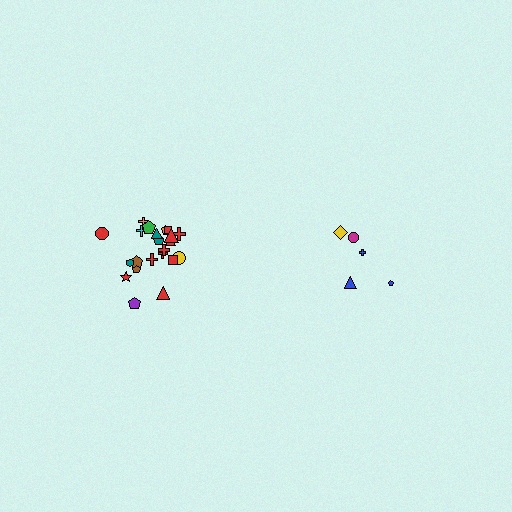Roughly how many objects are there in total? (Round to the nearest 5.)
Roughly 25 objects in total.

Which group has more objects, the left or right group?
The left group.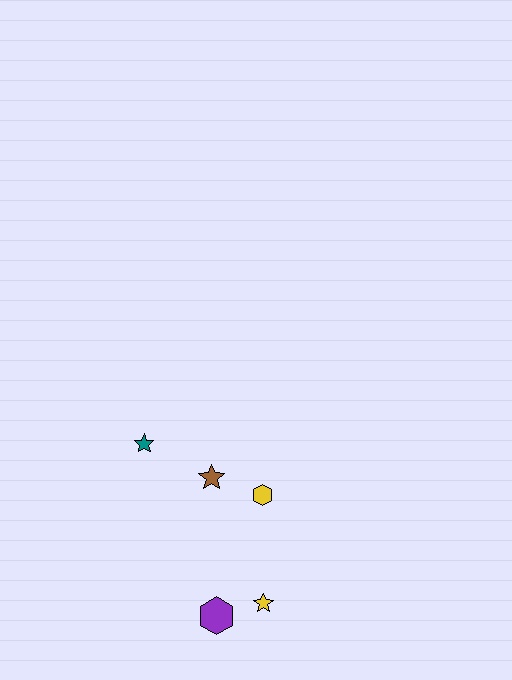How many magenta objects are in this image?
There are no magenta objects.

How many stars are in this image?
There are 3 stars.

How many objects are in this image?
There are 5 objects.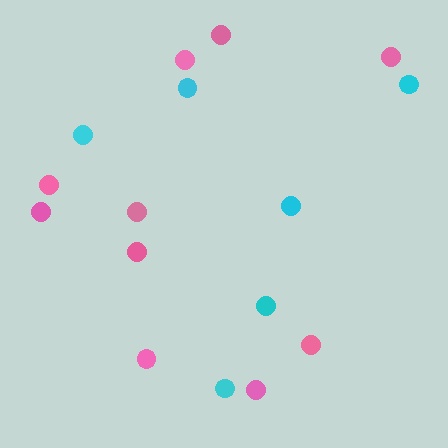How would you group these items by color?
There are 2 groups: one group of pink circles (10) and one group of cyan circles (6).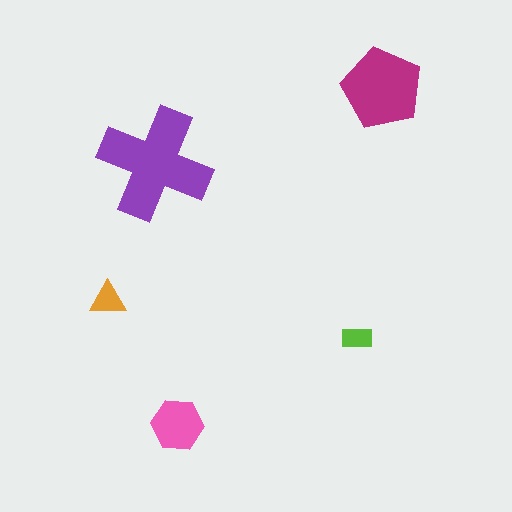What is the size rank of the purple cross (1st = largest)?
1st.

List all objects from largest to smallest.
The purple cross, the magenta pentagon, the pink hexagon, the orange triangle, the lime rectangle.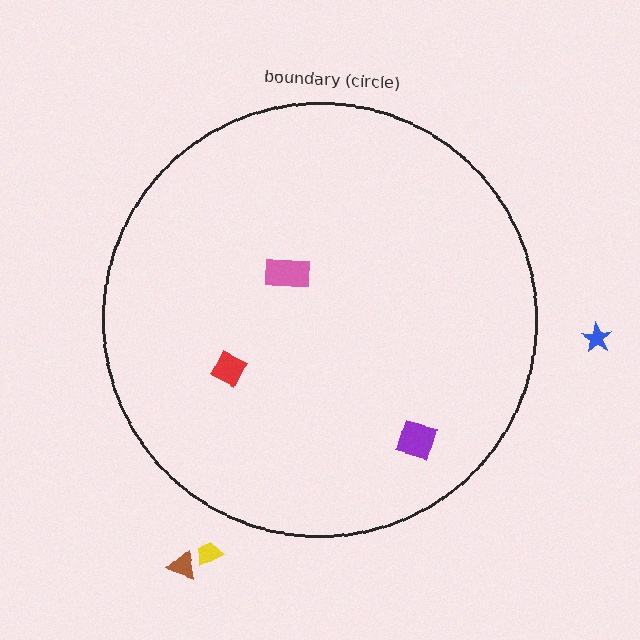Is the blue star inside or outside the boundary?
Outside.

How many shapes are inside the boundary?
3 inside, 3 outside.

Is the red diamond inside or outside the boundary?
Inside.